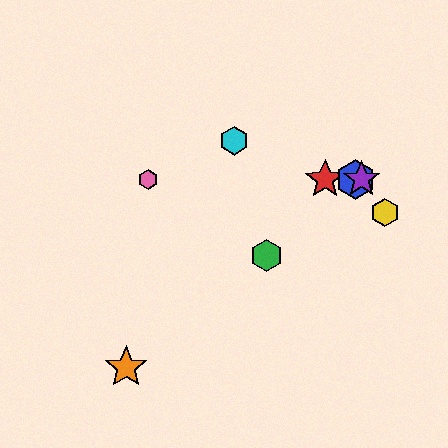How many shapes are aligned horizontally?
4 shapes (the red star, the blue hexagon, the purple star, the pink hexagon) are aligned horizontally.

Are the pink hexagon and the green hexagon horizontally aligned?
No, the pink hexagon is at y≈179 and the green hexagon is at y≈256.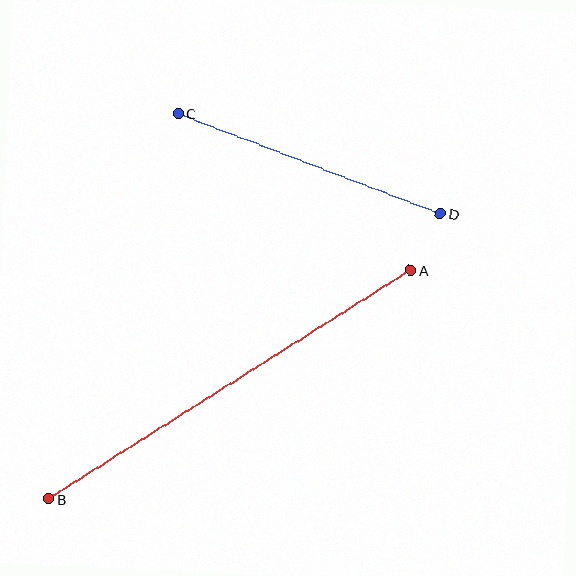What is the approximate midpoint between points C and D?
The midpoint is at approximately (309, 164) pixels.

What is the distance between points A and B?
The distance is approximately 428 pixels.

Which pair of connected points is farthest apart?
Points A and B are farthest apart.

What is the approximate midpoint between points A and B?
The midpoint is at approximately (230, 384) pixels.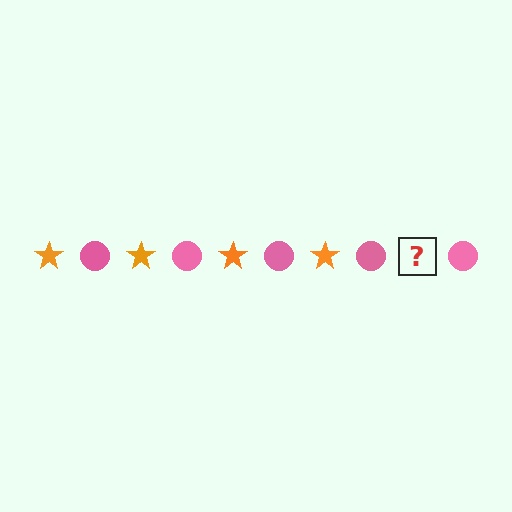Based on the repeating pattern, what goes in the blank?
The blank should be an orange star.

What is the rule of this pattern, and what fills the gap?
The rule is that the pattern alternates between orange star and pink circle. The gap should be filled with an orange star.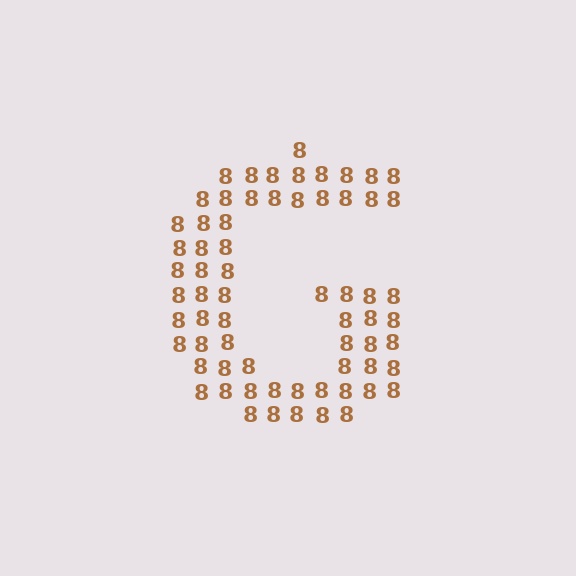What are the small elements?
The small elements are digit 8's.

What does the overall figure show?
The overall figure shows the letter G.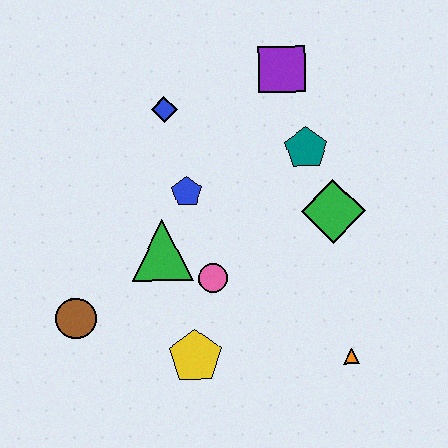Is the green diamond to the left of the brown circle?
No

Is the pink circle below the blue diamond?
Yes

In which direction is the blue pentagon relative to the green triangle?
The blue pentagon is above the green triangle.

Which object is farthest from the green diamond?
The brown circle is farthest from the green diamond.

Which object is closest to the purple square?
The teal pentagon is closest to the purple square.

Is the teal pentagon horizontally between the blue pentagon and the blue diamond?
No